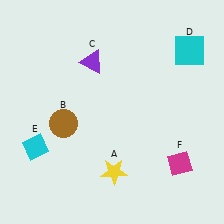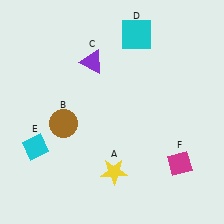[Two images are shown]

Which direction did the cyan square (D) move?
The cyan square (D) moved left.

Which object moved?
The cyan square (D) moved left.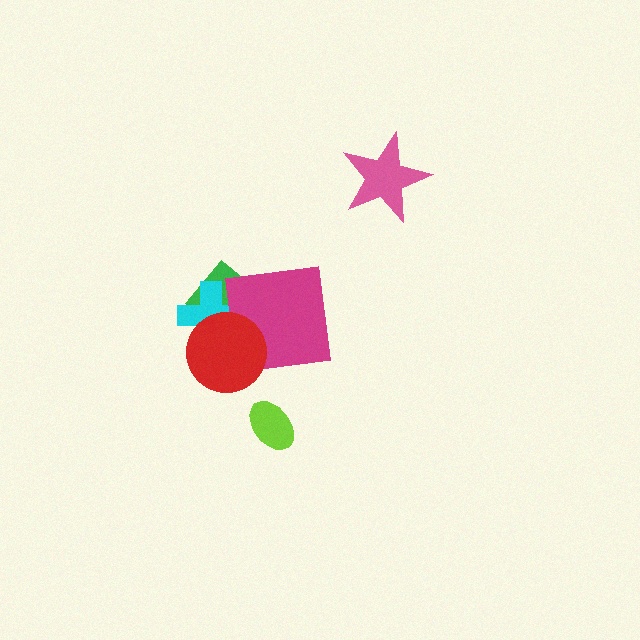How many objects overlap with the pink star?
0 objects overlap with the pink star.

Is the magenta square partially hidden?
Yes, it is partially covered by another shape.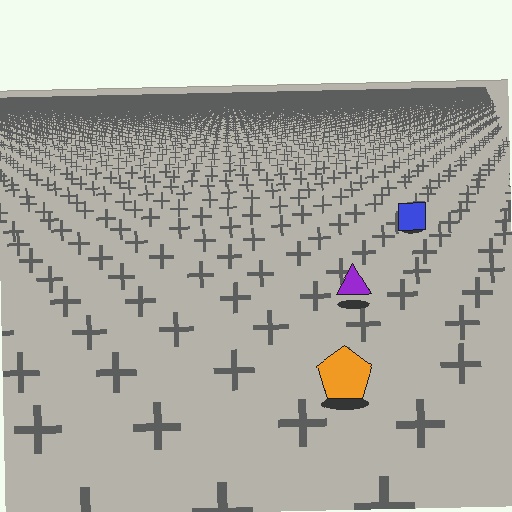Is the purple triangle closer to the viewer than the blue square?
Yes. The purple triangle is closer — you can tell from the texture gradient: the ground texture is coarser near it.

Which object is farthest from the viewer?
The blue square is farthest from the viewer. It appears smaller and the ground texture around it is denser.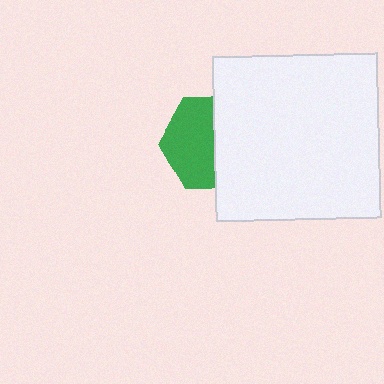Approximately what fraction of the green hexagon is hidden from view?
Roughly 46% of the green hexagon is hidden behind the white square.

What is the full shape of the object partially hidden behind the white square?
The partially hidden object is a green hexagon.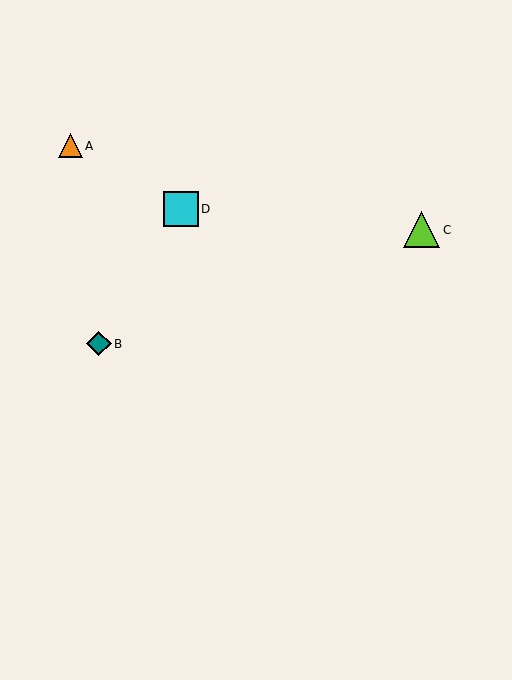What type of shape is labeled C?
Shape C is a lime triangle.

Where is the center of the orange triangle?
The center of the orange triangle is at (70, 146).